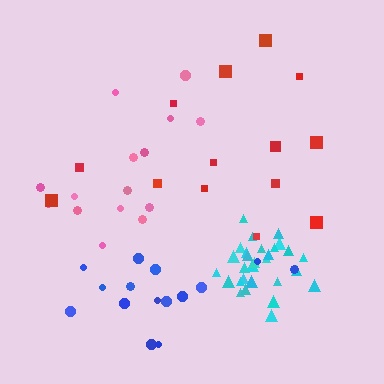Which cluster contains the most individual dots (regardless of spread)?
Cyan (29).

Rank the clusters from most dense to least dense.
cyan, blue, pink, red.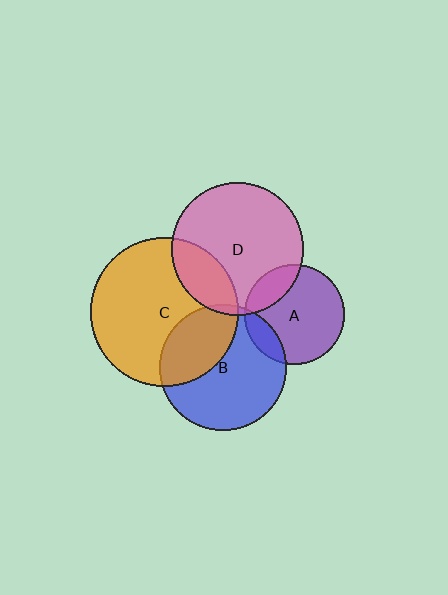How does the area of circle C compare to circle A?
Approximately 2.2 times.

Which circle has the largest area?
Circle C (orange).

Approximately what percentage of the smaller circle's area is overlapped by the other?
Approximately 5%.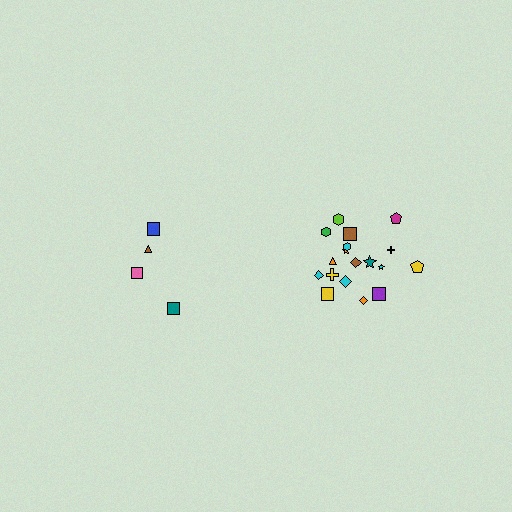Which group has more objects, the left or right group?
The right group.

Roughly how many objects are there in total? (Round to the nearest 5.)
Roughly 25 objects in total.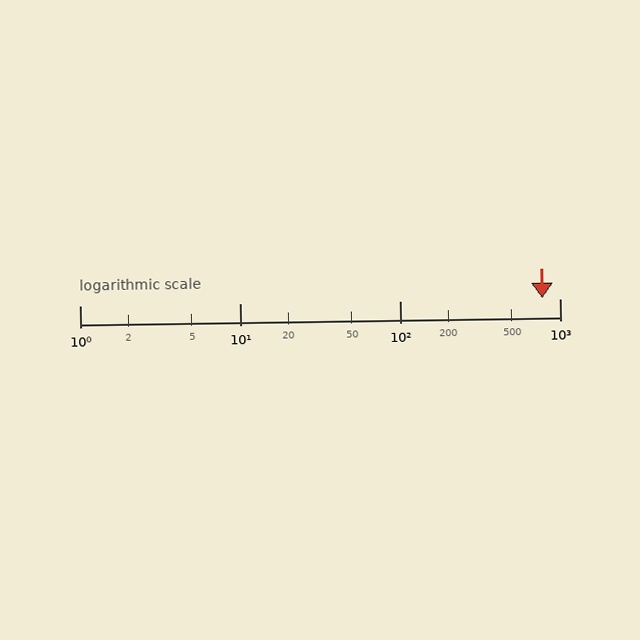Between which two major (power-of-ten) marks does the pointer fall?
The pointer is between 100 and 1000.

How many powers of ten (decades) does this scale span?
The scale spans 3 decades, from 1 to 1000.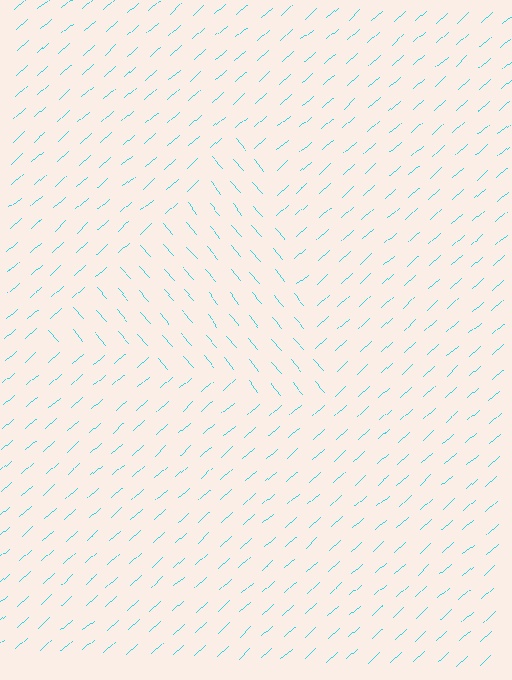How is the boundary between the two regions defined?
The boundary is defined purely by a change in line orientation (approximately 88 degrees difference). All lines are the same color and thickness.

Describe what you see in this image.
The image is filled with small cyan line segments. A triangle region in the image has lines oriented differently from the surrounding lines, creating a visible texture boundary.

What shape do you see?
I see a triangle.